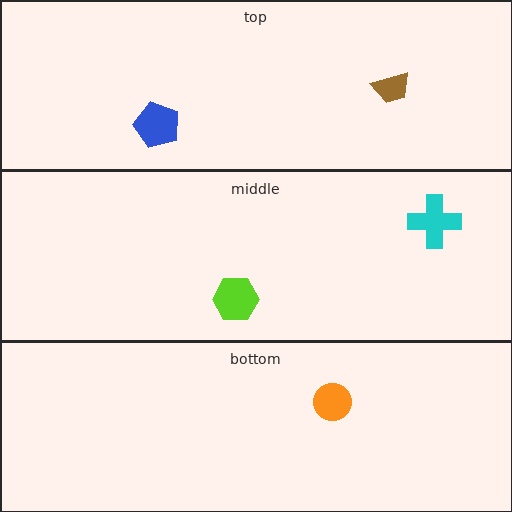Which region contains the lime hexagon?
The middle region.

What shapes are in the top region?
The blue pentagon, the brown trapezoid.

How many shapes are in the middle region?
2.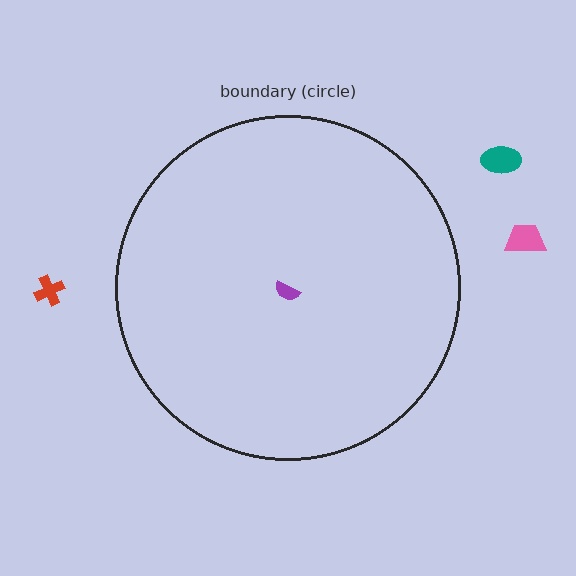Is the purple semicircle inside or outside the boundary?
Inside.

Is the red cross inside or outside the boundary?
Outside.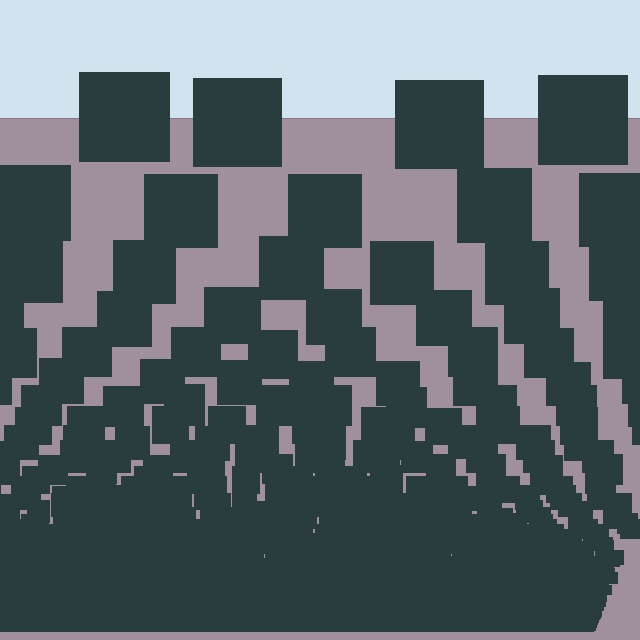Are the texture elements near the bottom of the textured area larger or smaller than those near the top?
Smaller. The gradient is inverted — elements near the bottom are smaller and denser.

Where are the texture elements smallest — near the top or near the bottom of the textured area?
Near the bottom.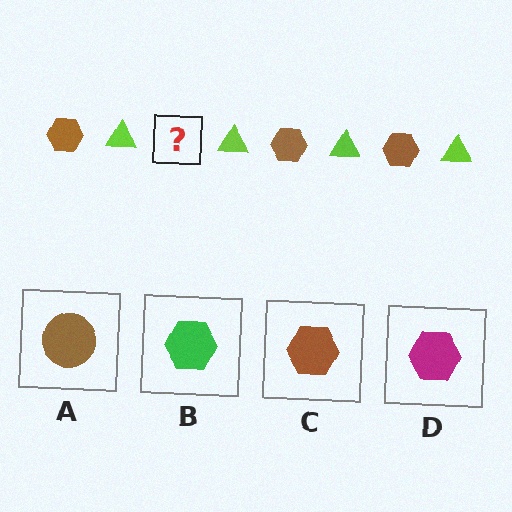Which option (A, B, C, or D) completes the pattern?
C.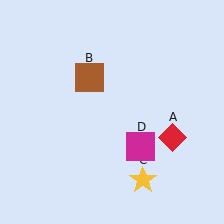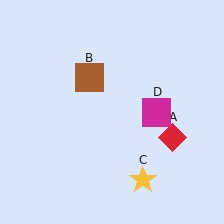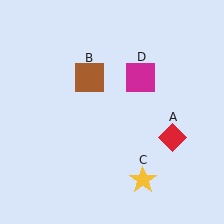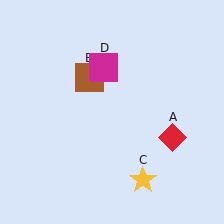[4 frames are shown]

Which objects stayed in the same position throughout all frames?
Red diamond (object A) and brown square (object B) and yellow star (object C) remained stationary.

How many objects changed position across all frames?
1 object changed position: magenta square (object D).